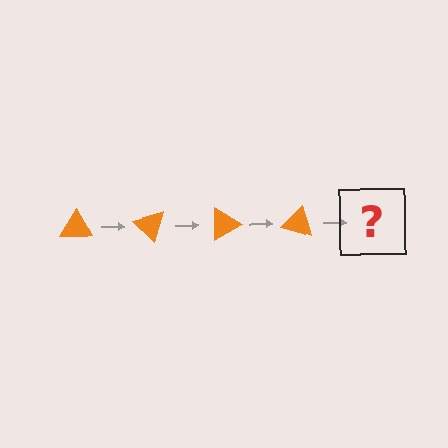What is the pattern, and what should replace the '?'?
The pattern is that the triangle rotates 45 degrees each step. The '?' should be an orange triangle rotated 180 degrees.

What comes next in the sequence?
The next element should be an orange triangle rotated 180 degrees.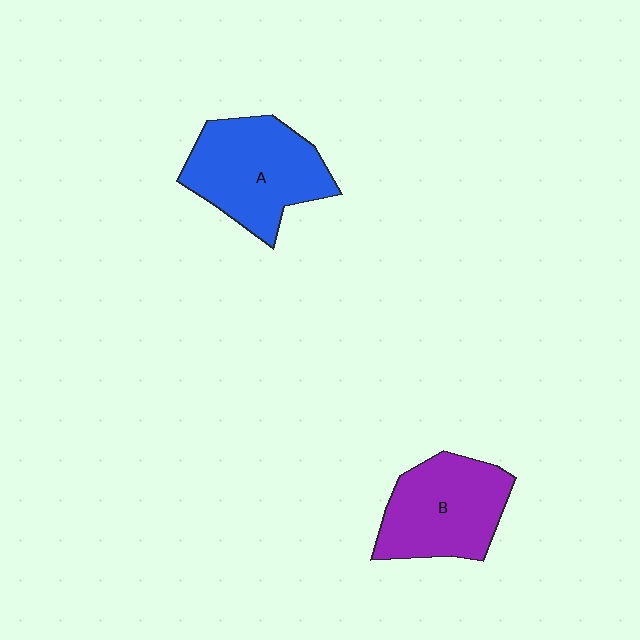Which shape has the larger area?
Shape A (blue).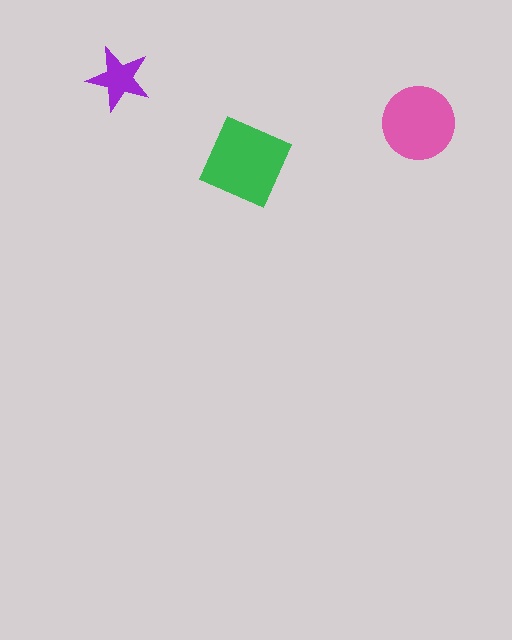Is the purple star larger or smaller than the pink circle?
Smaller.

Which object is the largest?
The green diamond.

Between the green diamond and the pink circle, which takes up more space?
The green diamond.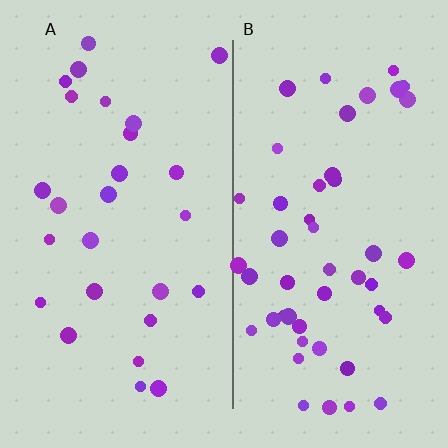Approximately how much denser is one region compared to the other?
Approximately 1.8× — region B over region A.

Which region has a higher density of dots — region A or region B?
B (the right).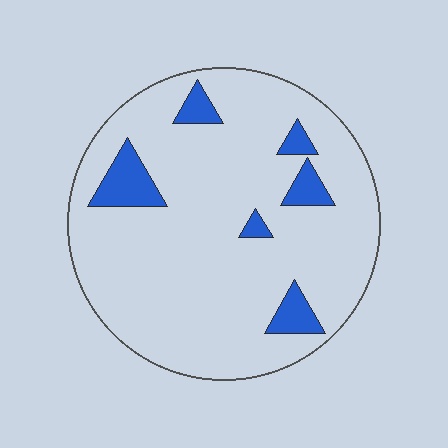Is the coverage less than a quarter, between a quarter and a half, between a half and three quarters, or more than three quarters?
Less than a quarter.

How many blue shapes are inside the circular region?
6.